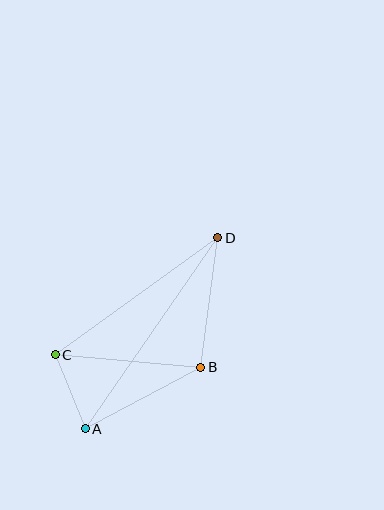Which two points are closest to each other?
Points A and C are closest to each other.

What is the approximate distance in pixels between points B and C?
The distance between B and C is approximately 146 pixels.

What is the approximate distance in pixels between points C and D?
The distance between C and D is approximately 200 pixels.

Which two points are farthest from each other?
Points A and D are farthest from each other.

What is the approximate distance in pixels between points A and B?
The distance between A and B is approximately 131 pixels.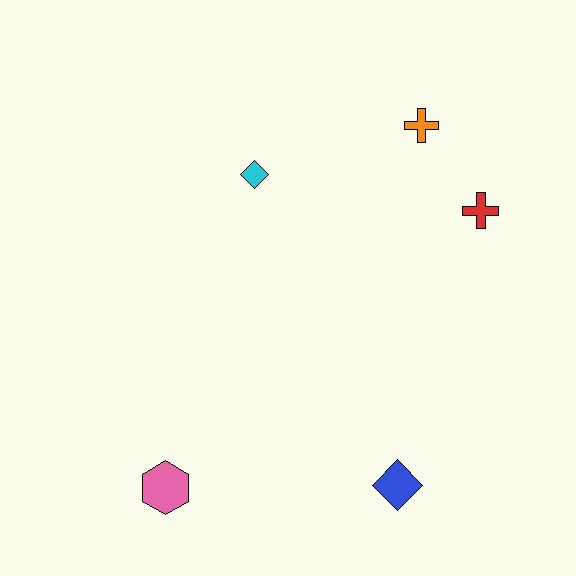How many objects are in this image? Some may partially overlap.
There are 5 objects.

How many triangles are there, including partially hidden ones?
There are no triangles.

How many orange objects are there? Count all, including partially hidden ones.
There is 1 orange object.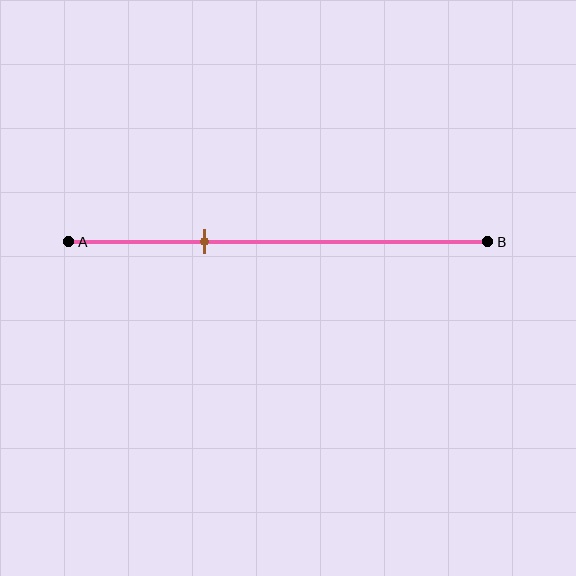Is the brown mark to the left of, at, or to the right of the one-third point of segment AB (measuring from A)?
The brown mark is approximately at the one-third point of segment AB.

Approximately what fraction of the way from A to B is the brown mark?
The brown mark is approximately 30% of the way from A to B.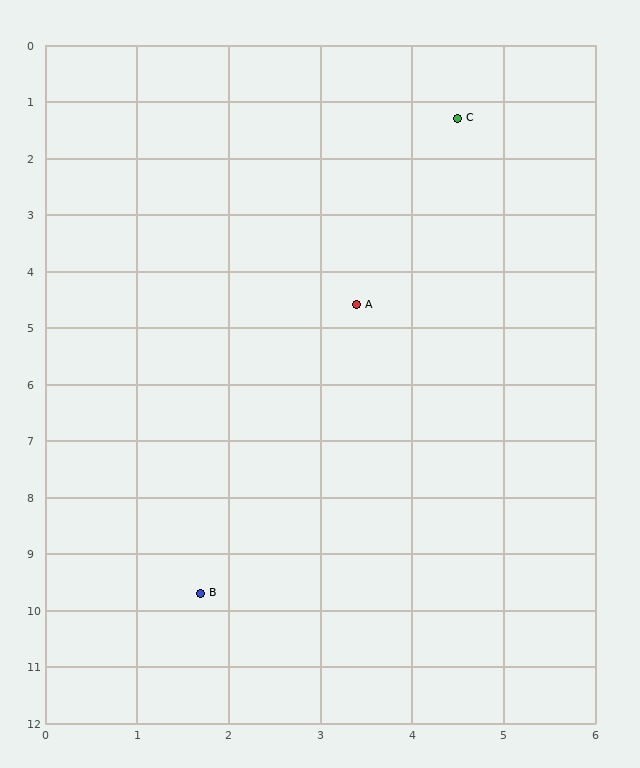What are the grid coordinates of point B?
Point B is at approximately (1.7, 9.7).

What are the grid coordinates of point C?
Point C is at approximately (4.5, 1.3).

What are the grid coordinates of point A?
Point A is at approximately (3.4, 4.6).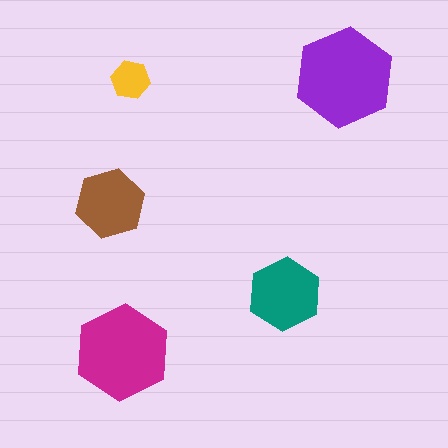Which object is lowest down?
The magenta hexagon is bottommost.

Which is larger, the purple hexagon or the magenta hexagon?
The purple one.